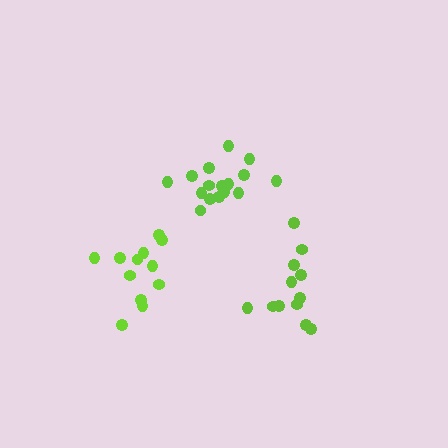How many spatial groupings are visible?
There are 3 spatial groupings.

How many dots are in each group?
Group 1: 12 dots, Group 2: 12 dots, Group 3: 16 dots (40 total).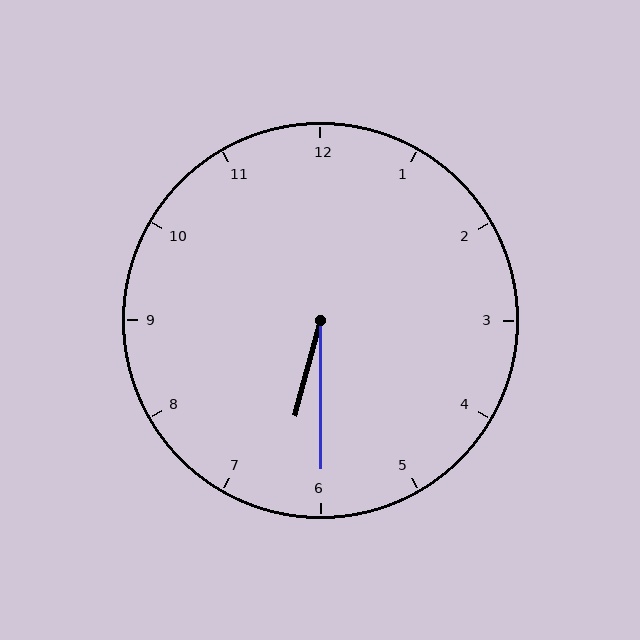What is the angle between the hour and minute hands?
Approximately 15 degrees.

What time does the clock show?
6:30.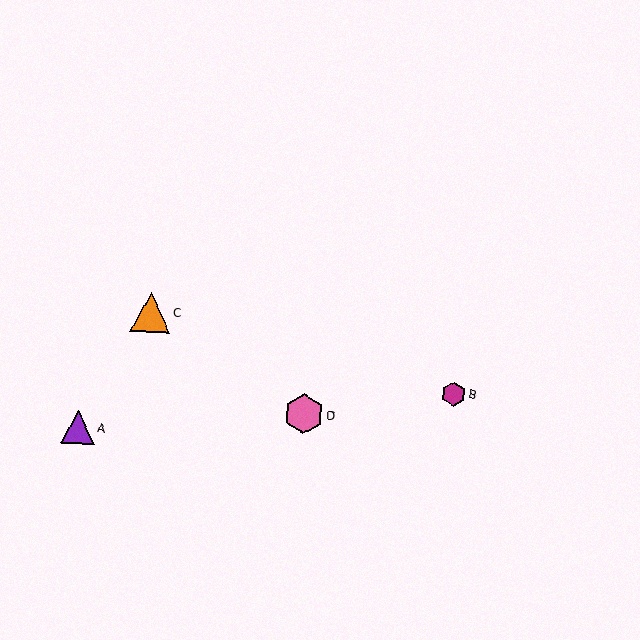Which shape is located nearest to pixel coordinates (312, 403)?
The pink hexagon (labeled D) at (304, 414) is nearest to that location.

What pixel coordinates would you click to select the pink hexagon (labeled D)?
Click at (304, 414) to select the pink hexagon D.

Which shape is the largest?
The pink hexagon (labeled D) is the largest.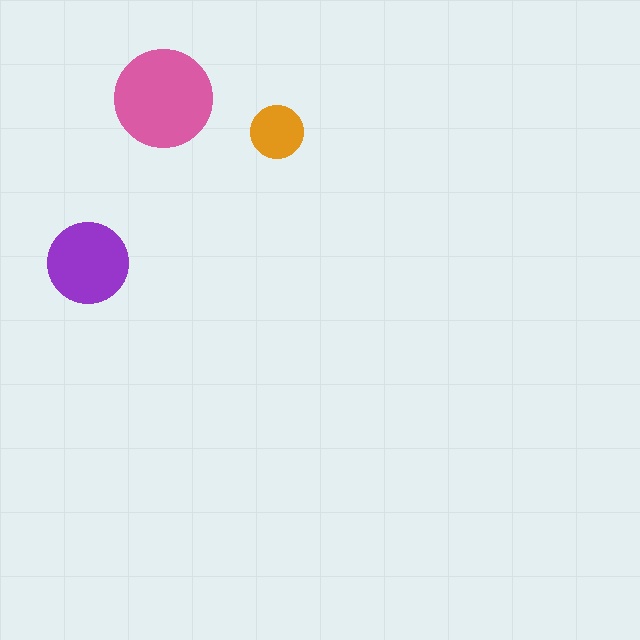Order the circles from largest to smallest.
the pink one, the purple one, the orange one.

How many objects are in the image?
There are 3 objects in the image.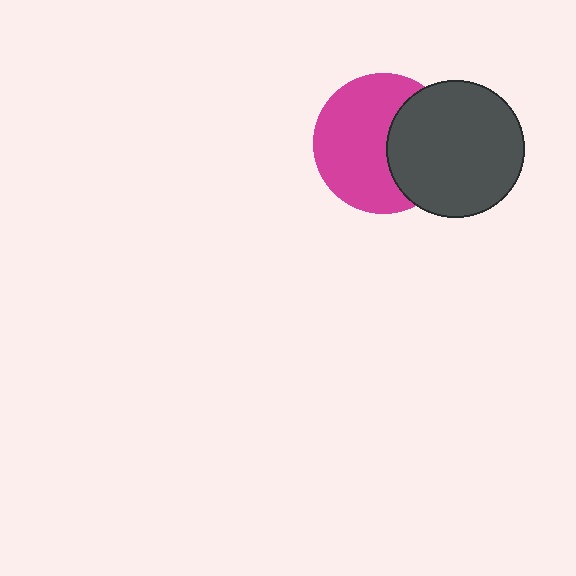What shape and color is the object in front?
The object in front is a dark gray circle.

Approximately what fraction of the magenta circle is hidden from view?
Roughly 37% of the magenta circle is hidden behind the dark gray circle.